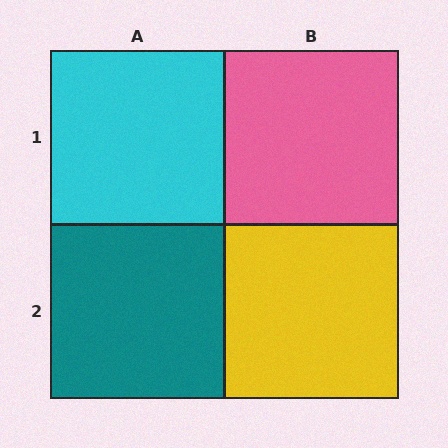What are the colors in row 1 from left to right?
Cyan, pink.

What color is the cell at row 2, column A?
Teal.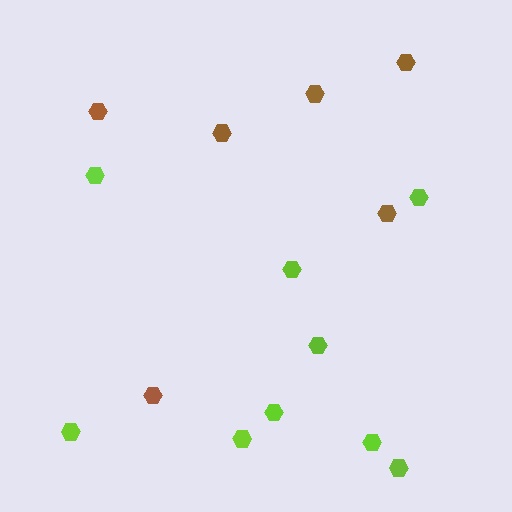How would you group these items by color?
There are 2 groups: one group of lime hexagons (9) and one group of brown hexagons (6).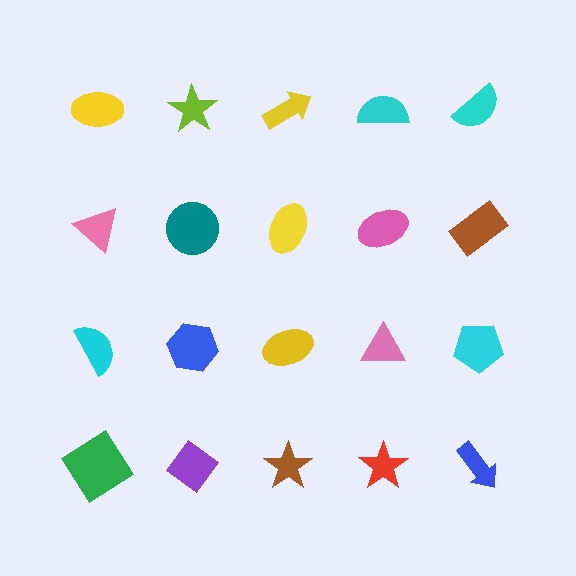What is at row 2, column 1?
A pink triangle.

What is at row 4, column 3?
A brown star.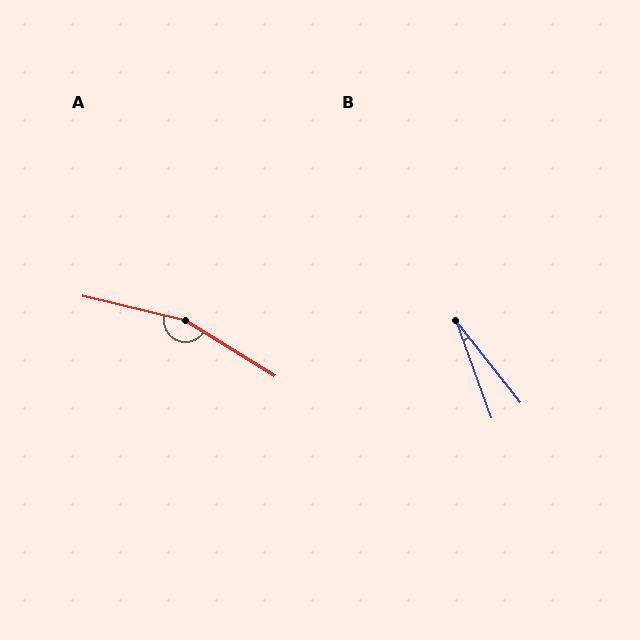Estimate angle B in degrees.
Approximately 18 degrees.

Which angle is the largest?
A, at approximately 162 degrees.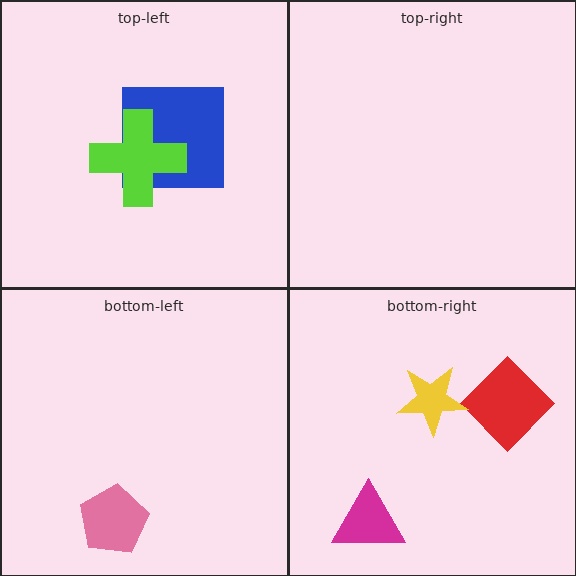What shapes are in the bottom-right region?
The red diamond, the yellow star, the magenta triangle.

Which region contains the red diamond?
The bottom-right region.